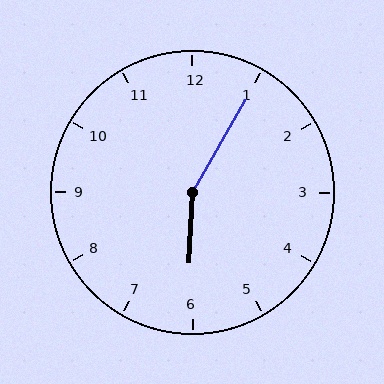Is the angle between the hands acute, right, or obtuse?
It is obtuse.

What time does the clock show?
6:05.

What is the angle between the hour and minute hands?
Approximately 152 degrees.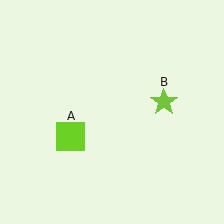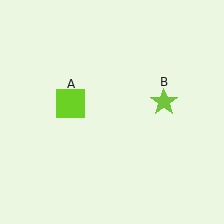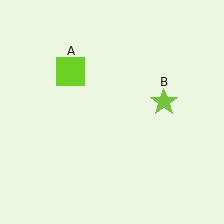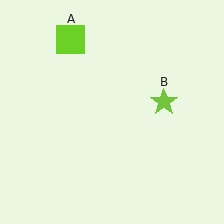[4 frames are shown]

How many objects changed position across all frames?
1 object changed position: lime square (object A).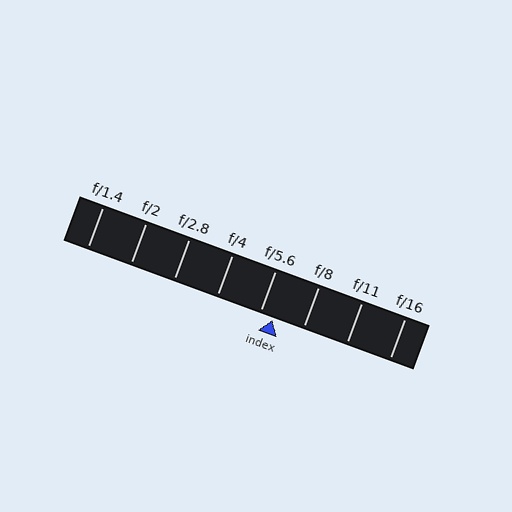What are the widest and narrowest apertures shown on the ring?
The widest aperture shown is f/1.4 and the narrowest is f/16.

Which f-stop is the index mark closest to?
The index mark is closest to f/5.6.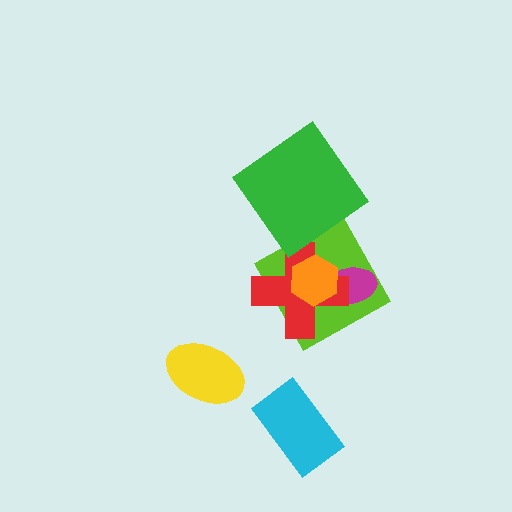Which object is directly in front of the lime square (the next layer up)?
The magenta ellipse is directly in front of the lime square.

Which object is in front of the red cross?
The orange hexagon is in front of the red cross.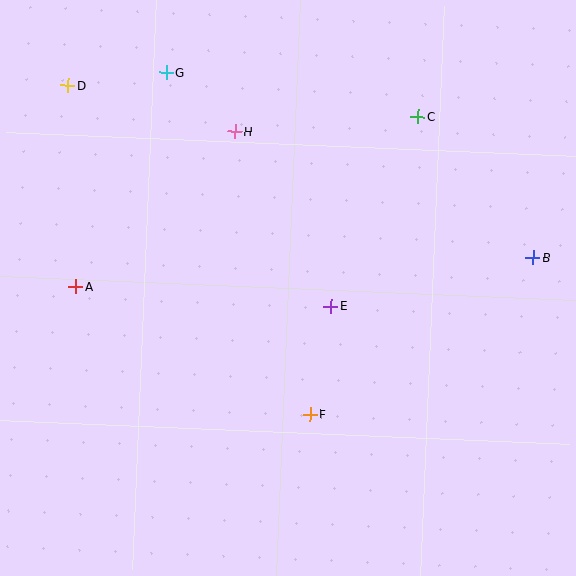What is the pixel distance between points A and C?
The distance between A and C is 382 pixels.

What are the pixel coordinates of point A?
Point A is at (76, 286).